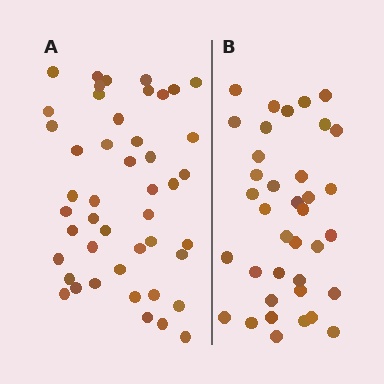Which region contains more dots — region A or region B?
Region A (the left region) has more dots.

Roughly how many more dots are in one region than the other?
Region A has roughly 8 or so more dots than region B.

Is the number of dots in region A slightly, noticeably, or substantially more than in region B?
Region A has only slightly more — the two regions are fairly close. The ratio is roughly 1.2 to 1.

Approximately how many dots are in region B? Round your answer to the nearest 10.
About 40 dots. (The exact count is 37, which rounds to 40.)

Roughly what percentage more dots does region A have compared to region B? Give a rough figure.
About 25% more.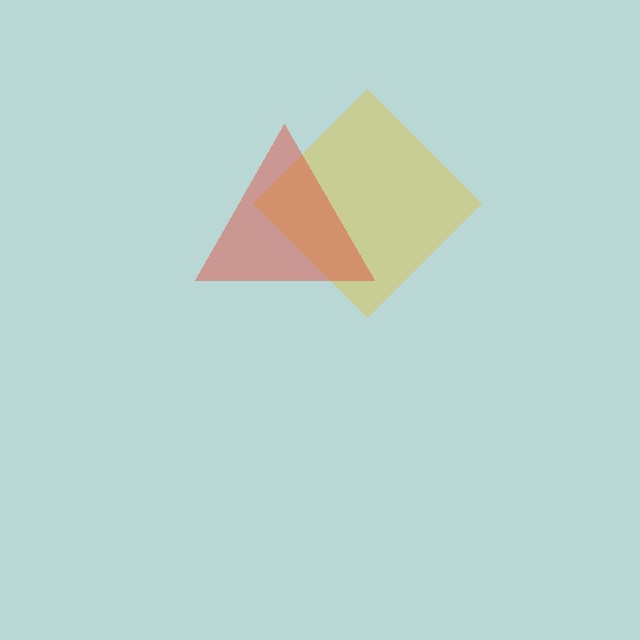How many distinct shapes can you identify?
There are 2 distinct shapes: a yellow diamond, a red triangle.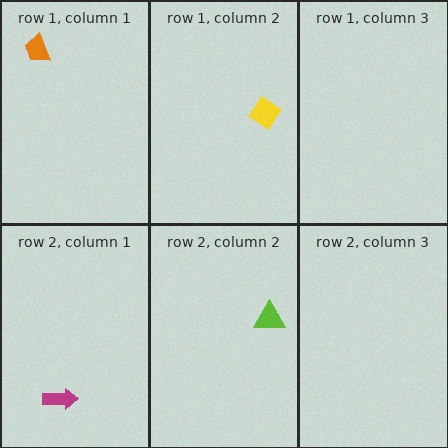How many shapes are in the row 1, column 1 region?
1.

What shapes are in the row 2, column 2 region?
The lime triangle.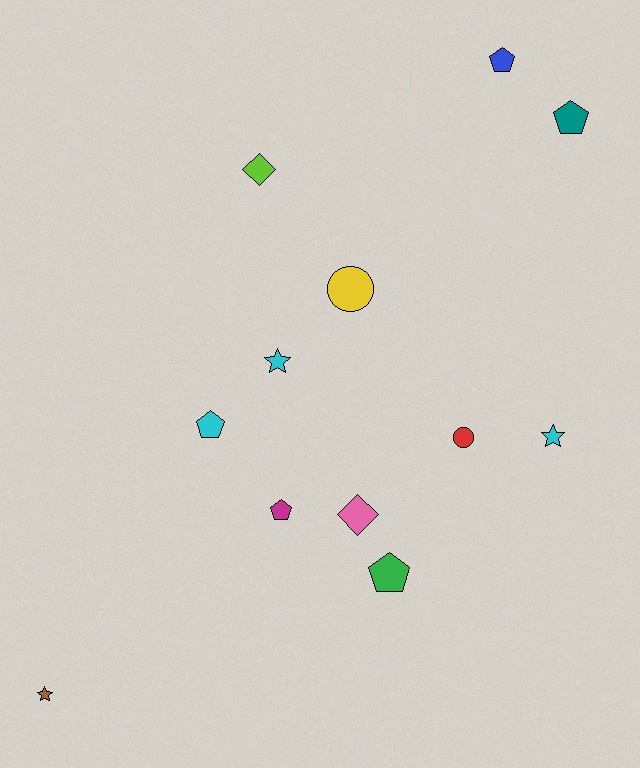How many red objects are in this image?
There is 1 red object.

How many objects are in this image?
There are 12 objects.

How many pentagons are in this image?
There are 5 pentagons.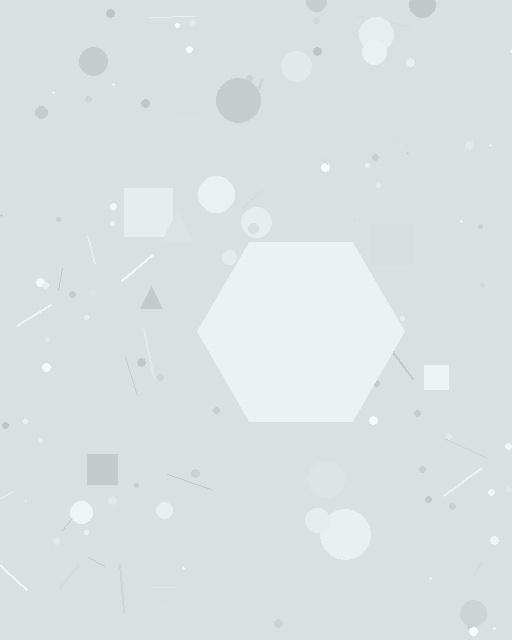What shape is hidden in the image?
A hexagon is hidden in the image.